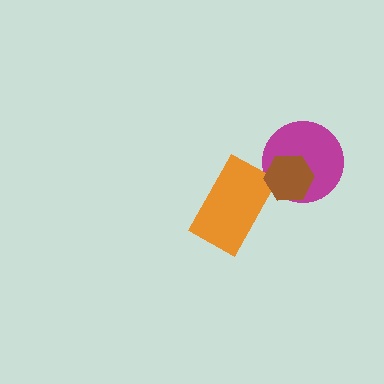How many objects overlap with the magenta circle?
1 object overlaps with the magenta circle.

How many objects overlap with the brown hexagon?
1 object overlaps with the brown hexagon.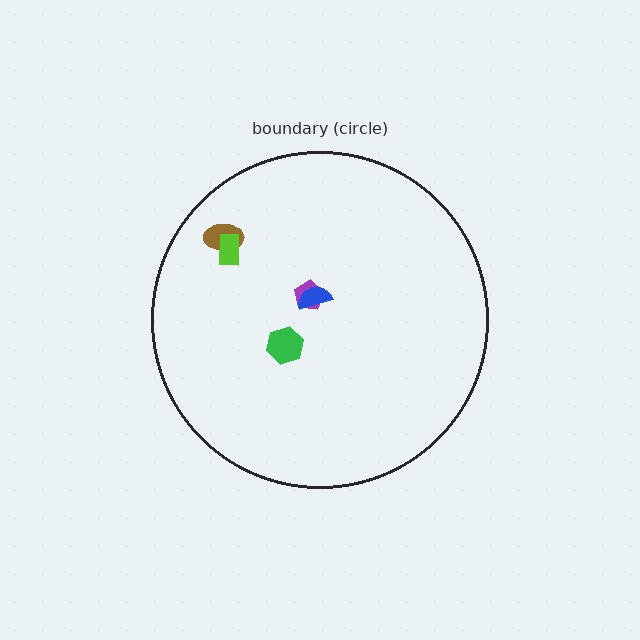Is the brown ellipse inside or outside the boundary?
Inside.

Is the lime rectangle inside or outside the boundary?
Inside.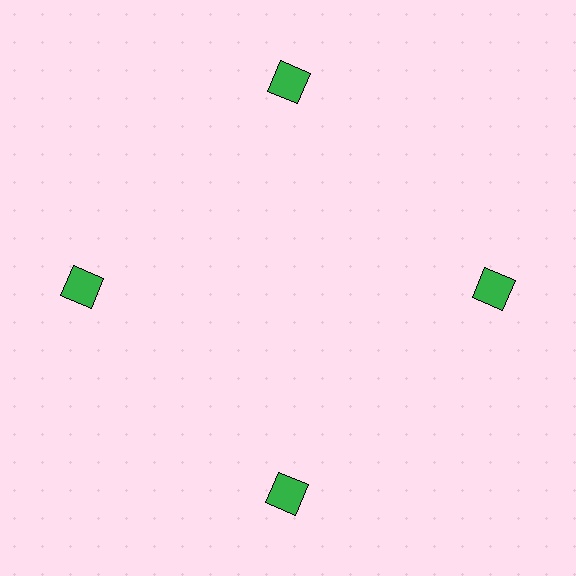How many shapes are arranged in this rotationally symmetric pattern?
There are 4 shapes, arranged in 4 groups of 1.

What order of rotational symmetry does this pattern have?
This pattern has 4-fold rotational symmetry.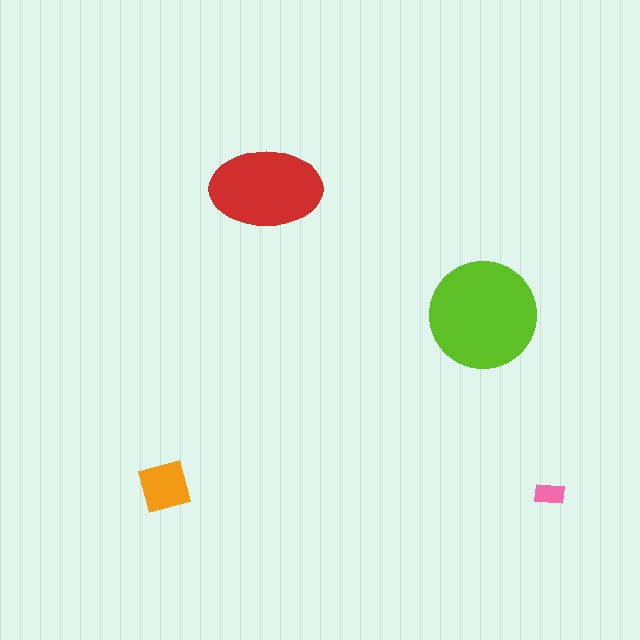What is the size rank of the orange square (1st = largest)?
3rd.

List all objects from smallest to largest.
The pink rectangle, the orange square, the red ellipse, the lime circle.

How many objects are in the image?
There are 4 objects in the image.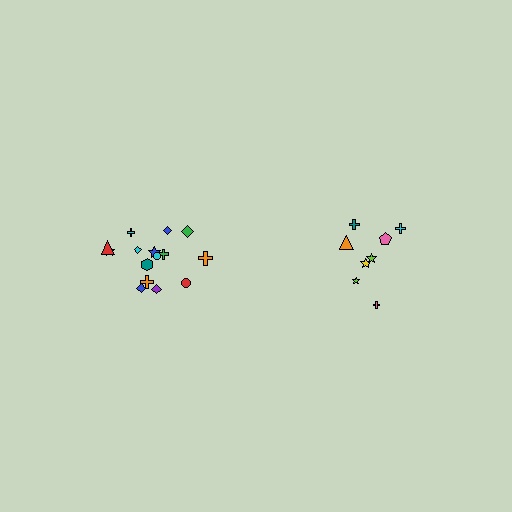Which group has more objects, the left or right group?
The left group.